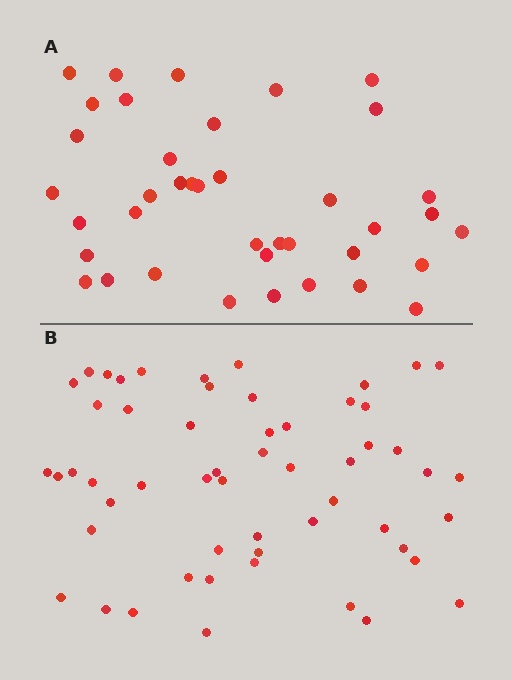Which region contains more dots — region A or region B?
Region B (the bottom region) has more dots.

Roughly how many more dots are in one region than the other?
Region B has approximately 15 more dots than region A.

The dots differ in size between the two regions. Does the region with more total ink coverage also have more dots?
No. Region A has more total ink coverage because its dots are larger, but region B actually contains more individual dots. Total area can be misleading — the number of items is what matters here.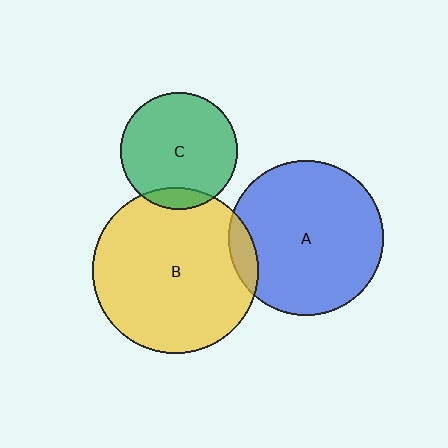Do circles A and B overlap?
Yes.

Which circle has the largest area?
Circle B (yellow).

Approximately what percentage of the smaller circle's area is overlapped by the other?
Approximately 10%.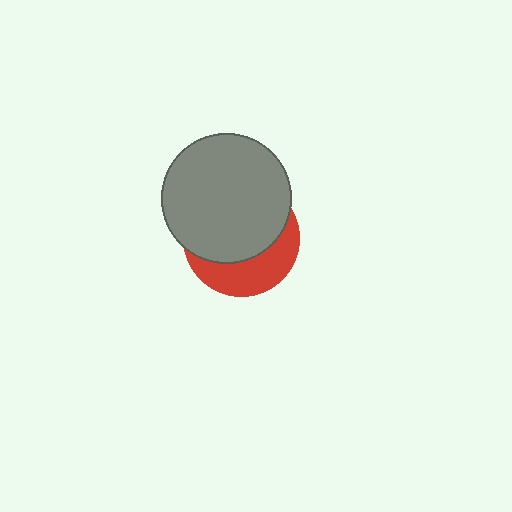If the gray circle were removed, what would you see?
You would see the complete red circle.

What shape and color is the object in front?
The object in front is a gray circle.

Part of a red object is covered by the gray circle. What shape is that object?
It is a circle.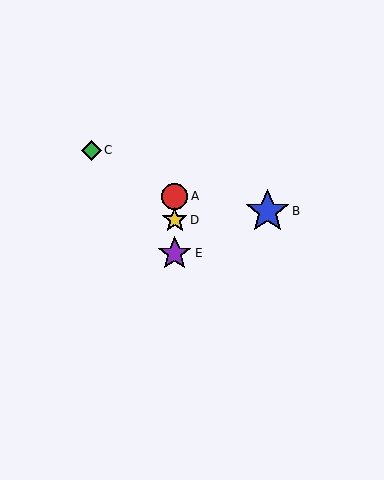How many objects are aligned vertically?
3 objects (A, D, E) are aligned vertically.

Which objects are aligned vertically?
Objects A, D, E are aligned vertically.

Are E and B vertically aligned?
No, E is at x≈175 and B is at x≈267.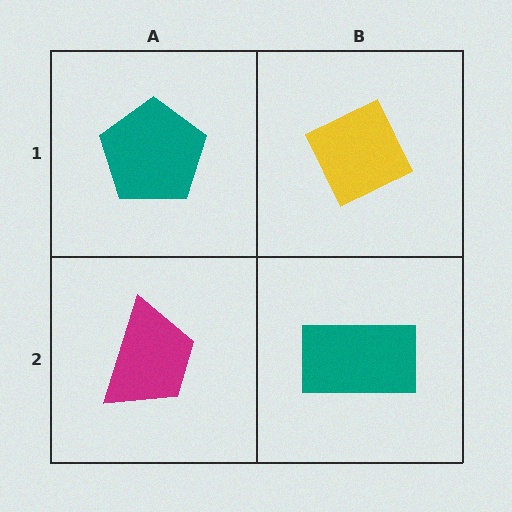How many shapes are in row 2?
2 shapes.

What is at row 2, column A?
A magenta trapezoid.